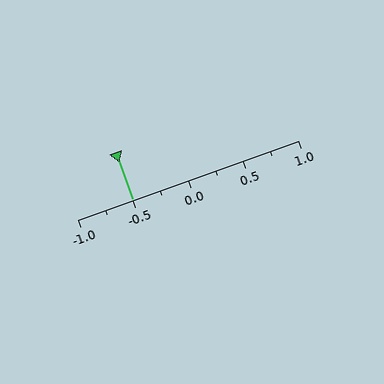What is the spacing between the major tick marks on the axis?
The major ticks are spaced 0.5 apart.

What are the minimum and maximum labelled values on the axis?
The axis runs from -1.0 to 1.0.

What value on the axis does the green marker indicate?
The marker indicates approximately -0.5.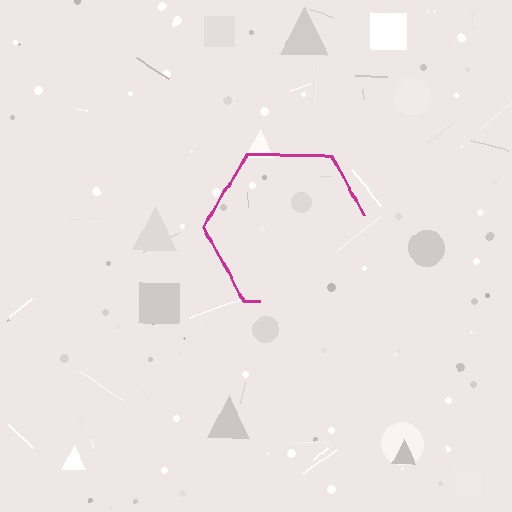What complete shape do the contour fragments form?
The contour fragments form a hexagon.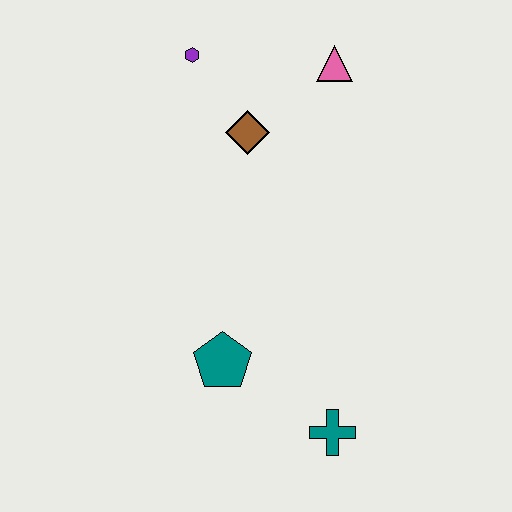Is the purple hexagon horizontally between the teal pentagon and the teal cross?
No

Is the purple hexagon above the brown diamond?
Yes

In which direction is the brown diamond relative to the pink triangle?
The brown diamond is to the left of the pink triangle.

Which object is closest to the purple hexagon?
The brown diamond is closest to the purple hexagon.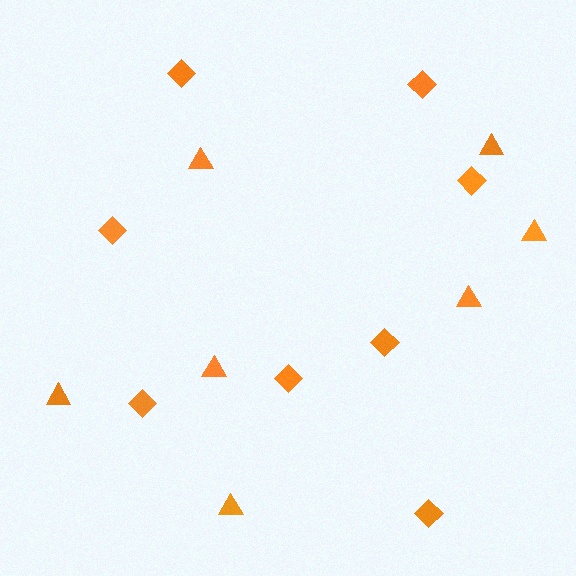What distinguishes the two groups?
There are 2 groups: one group of diamonds (8) and one group of triangles (7).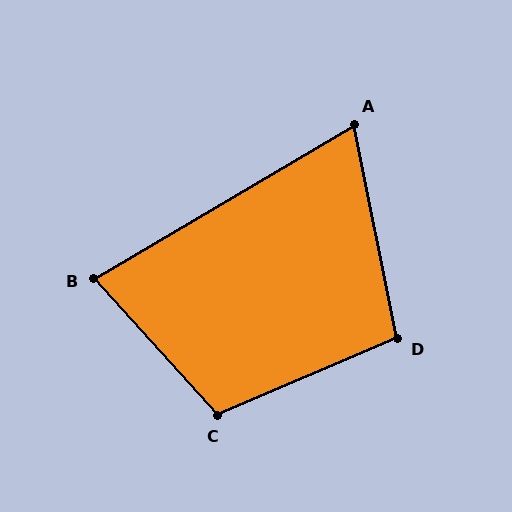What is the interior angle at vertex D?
Approximately 102 degrees (obtuse).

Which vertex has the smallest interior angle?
A, at approximately 71 degrees.